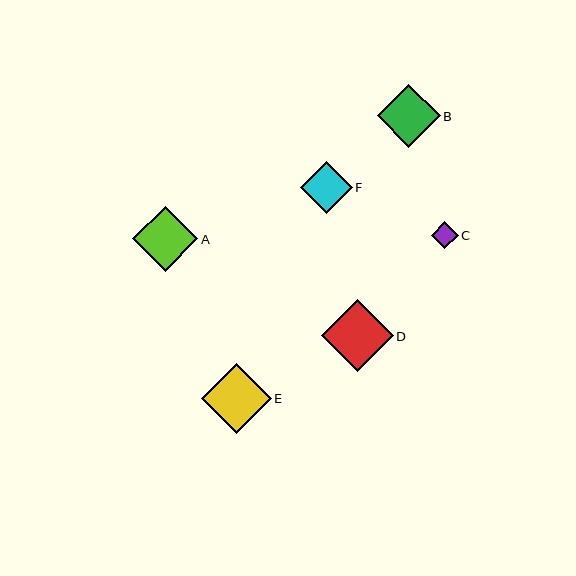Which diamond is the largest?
Diamond D is the largest with a size of approximately 72 pixels.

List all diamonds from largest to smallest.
From largest to smallest: D, E, A, B, F, C.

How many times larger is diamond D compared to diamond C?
Diamond D is approximately 2.6 times the size of diamond C.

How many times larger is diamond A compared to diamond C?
Diamond A is approximately 2.4 times the size of diamond C.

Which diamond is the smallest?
Diamond C is the smallest with a size of approximately 27 pixels.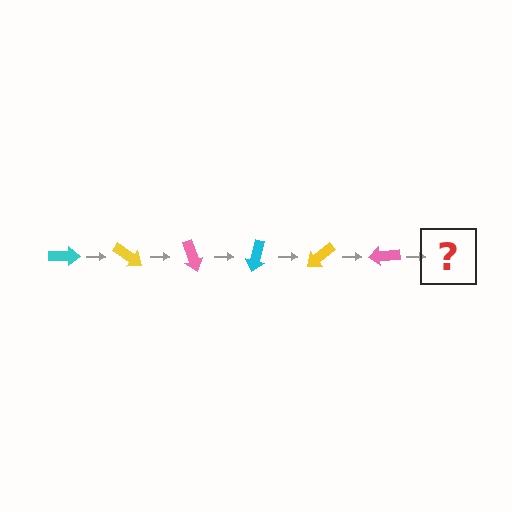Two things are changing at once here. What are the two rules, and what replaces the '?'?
The two rules are that it rotates 35 degrees each step and the color cycles through cyan, yellow, and pink. The '?' should be a cyan arrow, rotated 210 degrees from the start.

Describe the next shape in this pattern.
It should be a cyan arrow, rotated 210 degrees from the start.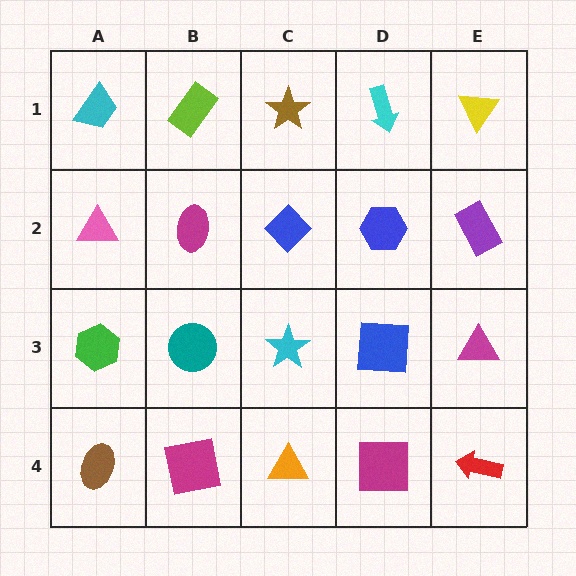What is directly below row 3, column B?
A magenta square.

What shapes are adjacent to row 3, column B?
A magenta ellipse (row 2, column B), a magenta square (row 4, column B), a green hexagon (row 3, column A), a cyan star (row 3, column C).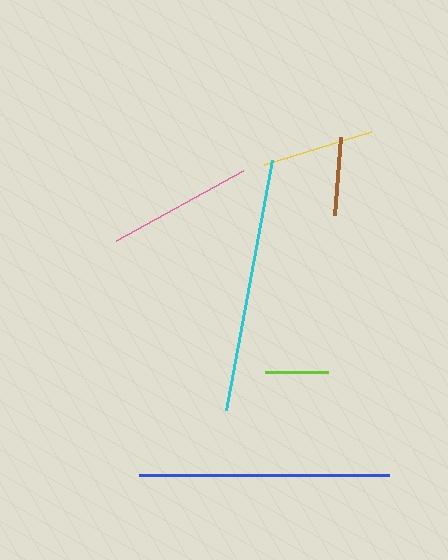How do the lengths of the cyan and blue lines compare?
The cyan and blue lines are approximately the same length.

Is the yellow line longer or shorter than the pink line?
The pink line is longer than the yellow line.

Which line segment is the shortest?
The lime line is the shortest at approximately 63 pixels.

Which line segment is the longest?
The cyan line is the longest at approximately 254 pixels.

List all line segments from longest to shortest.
From longest to shortest: cyan, blue, pink, yellow, brown, lime.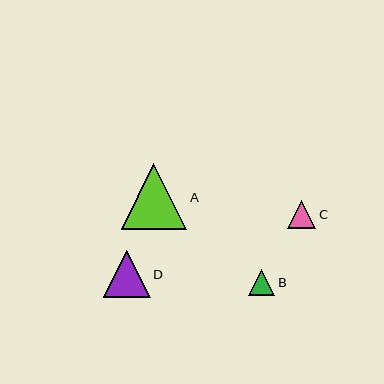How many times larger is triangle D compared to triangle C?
Triangle D is approximately 1.7 times the size of triangle C.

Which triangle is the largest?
Triangle A is the largest with a size of approximately 65 pixels.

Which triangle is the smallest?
Triangle B is the smallest with a size of approximately 26 pixels.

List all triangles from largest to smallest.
From largest to smallest: A, D, C, B.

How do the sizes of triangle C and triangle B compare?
Triangle C and triangle B are approximately the same size.